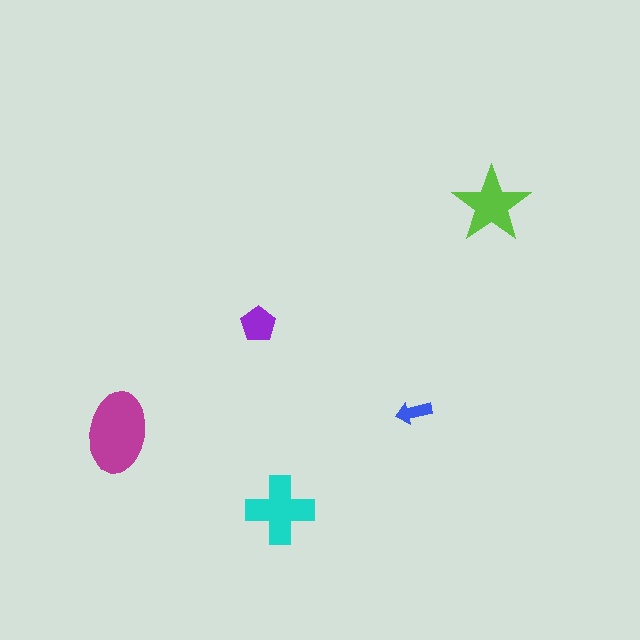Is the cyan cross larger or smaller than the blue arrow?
Larger.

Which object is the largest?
The magenta ellipse.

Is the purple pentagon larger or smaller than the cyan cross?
Smaller.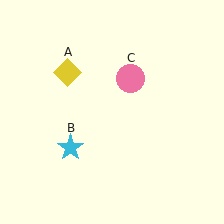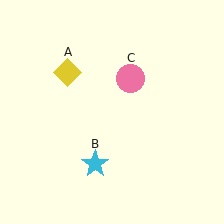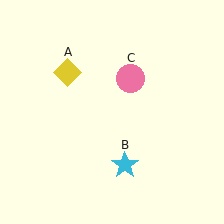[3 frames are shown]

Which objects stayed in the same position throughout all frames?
Yellow diamond (object A) and pink circle (object C) remained stationary.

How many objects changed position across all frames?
1 object changed position: cyan star (object B).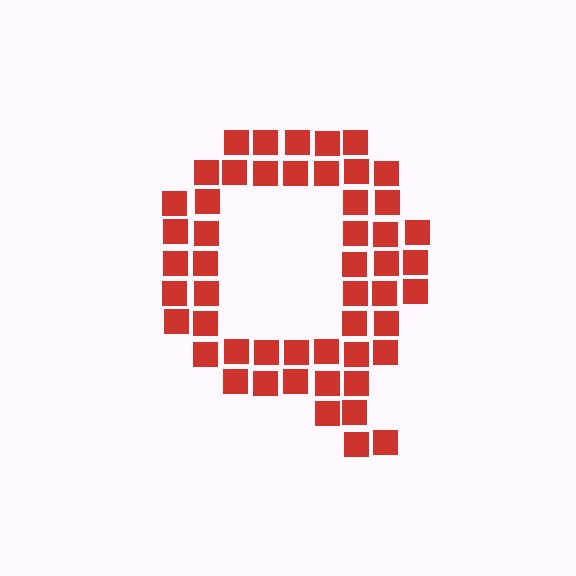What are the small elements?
The small elements are squares.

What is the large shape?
The large shape is the letter Q.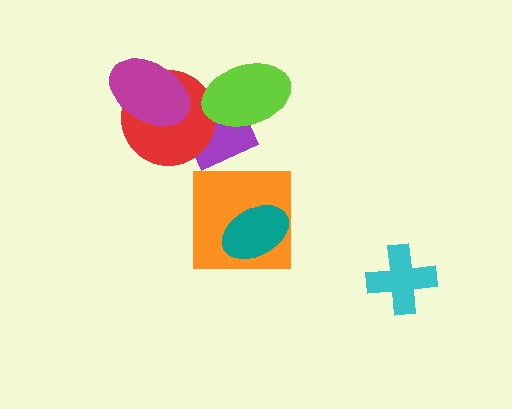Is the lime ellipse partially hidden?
No, no other shape covers it.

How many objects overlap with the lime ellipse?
2 objects overlap with the lime ellipse.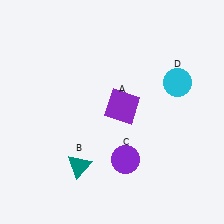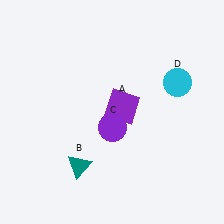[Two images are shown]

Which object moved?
The purple circle (C) moved up.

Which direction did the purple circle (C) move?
The purple circle (C) moved up.